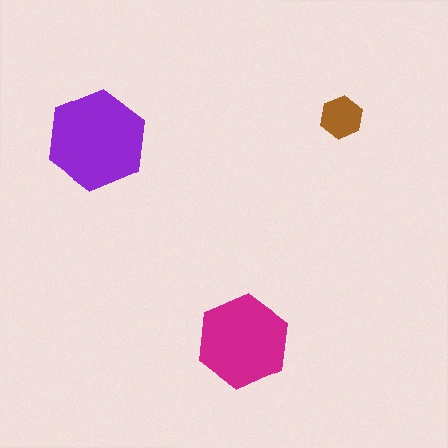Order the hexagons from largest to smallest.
the purple one, the magenta one, the brown one.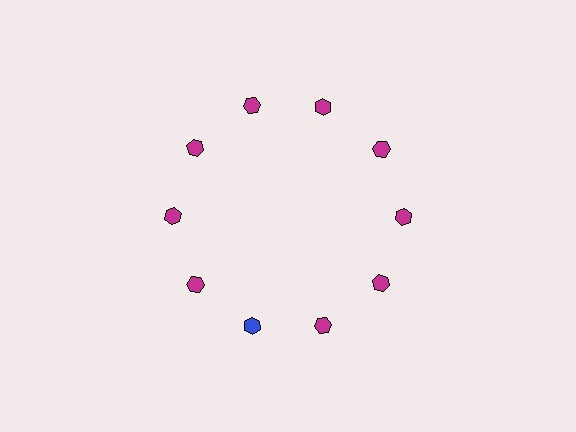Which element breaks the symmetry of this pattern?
The blue hexagon at roughly the 7 o'clock position breaks the symmetry. All other shapes are magenta hexagons.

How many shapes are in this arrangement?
There are 10 shapes arranged in a ring pattern.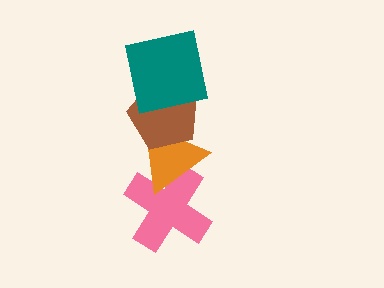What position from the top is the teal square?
The teal square is 1st from the top.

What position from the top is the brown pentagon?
The brown pentagon is 2nd from the top.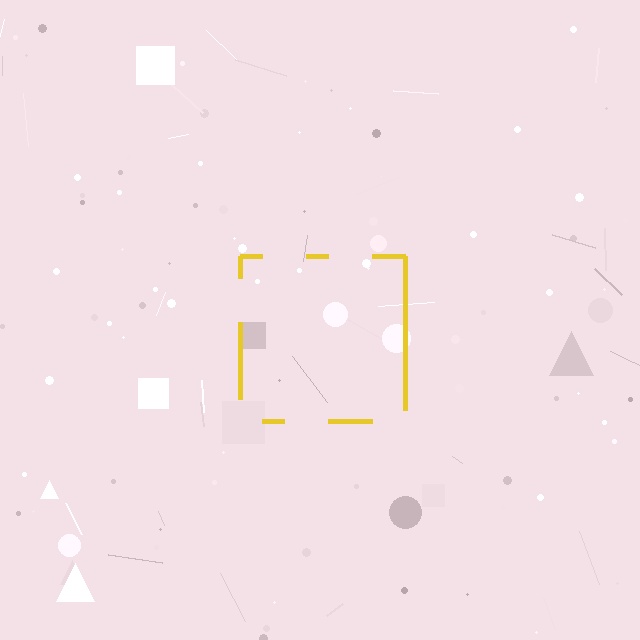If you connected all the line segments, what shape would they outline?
They would outline a square.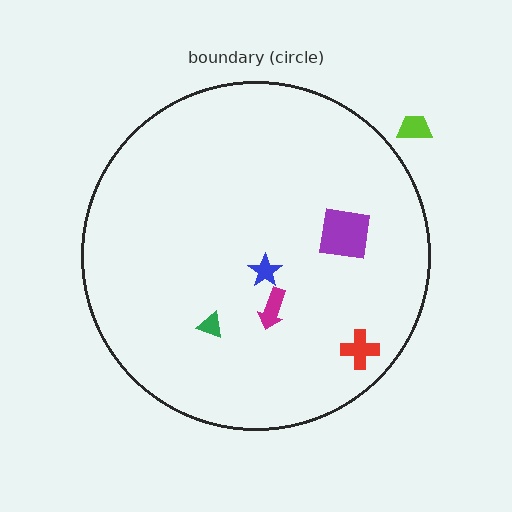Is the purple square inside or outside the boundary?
Inside.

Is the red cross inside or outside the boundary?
Inside.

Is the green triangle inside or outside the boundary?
Inside.